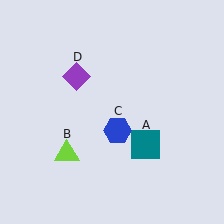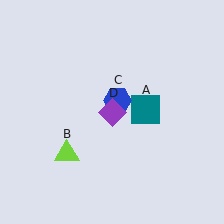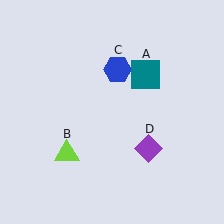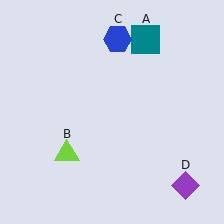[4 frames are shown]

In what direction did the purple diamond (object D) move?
The purple diamond (object D) moved down and to the right.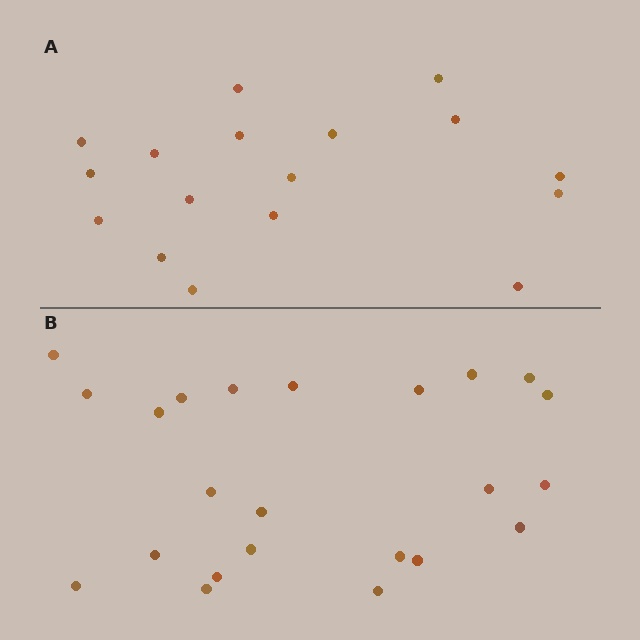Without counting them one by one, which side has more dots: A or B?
Region B (the bottom region) has more dots.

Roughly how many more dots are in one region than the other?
Region B has about 6 more dots than region A.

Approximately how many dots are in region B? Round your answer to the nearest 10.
About 20 dots. (The exact count is 23, which rounds to 20.)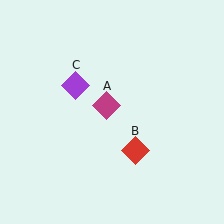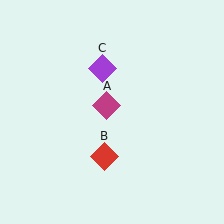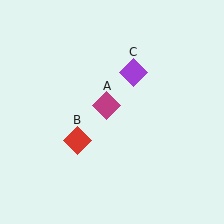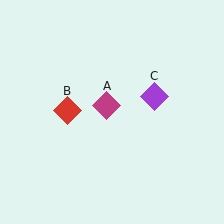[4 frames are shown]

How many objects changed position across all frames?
2 objects changed position: red diamond (object B), purple diamond (object C).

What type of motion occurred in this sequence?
The red diamond (object B), purple diamond (object C) rotated clockwise around the center of the scene.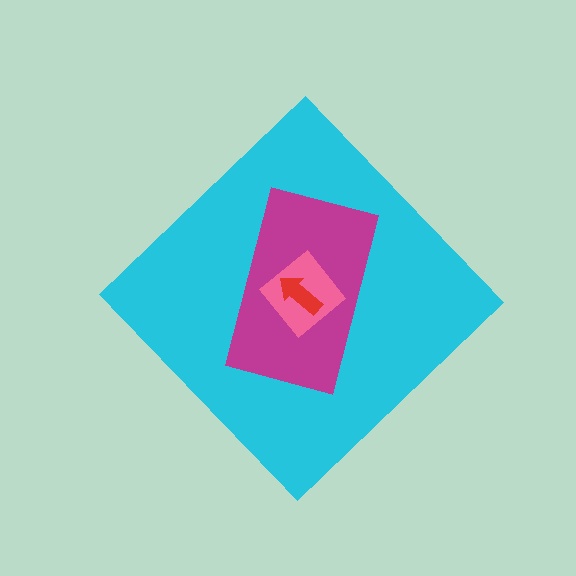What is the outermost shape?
The cyan diamond.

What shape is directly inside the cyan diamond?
The magenta rectangle.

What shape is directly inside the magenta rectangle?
The pink diamond.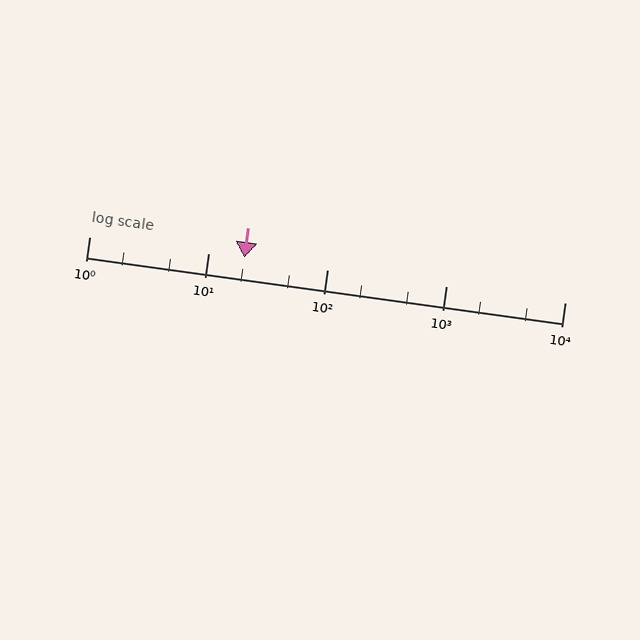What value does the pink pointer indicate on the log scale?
The pointer indicates approximately 20.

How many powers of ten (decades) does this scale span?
The scale spans 4 decades, from 1 to 10000.